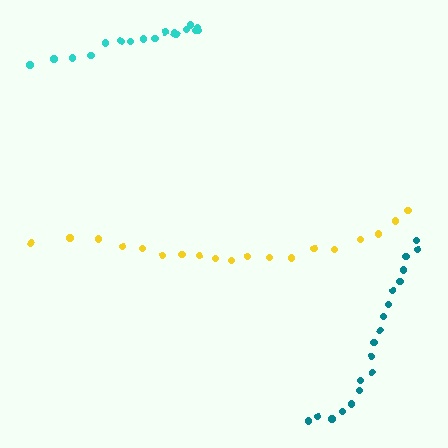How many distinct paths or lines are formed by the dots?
There are 3 distinct paths.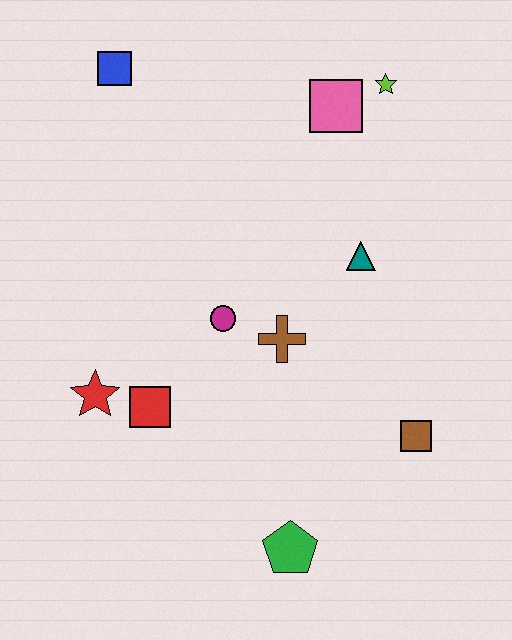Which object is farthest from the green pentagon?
The blue square is farthest from the green pentagon.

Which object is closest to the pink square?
The lime star is closest to the pink square.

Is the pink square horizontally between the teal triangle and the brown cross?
Yes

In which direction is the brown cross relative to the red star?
The brown cross is to the right of the red star.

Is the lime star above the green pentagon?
Yes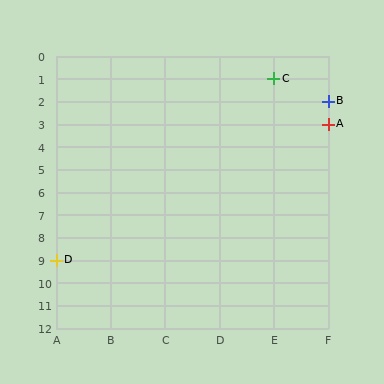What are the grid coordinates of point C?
Point C is at grid coordinates (E, 1).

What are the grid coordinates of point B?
Point B is at grid coordinates (F, 2).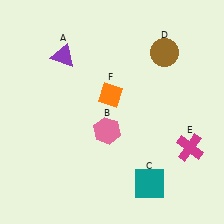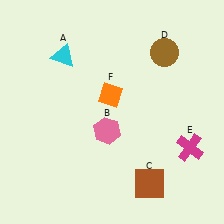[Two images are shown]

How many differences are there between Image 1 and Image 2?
There are 2 differences between the two images.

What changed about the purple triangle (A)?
In Image 1, A is purple. In Image 2, it changed to cyan.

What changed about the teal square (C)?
In Image 1, C is teal. In Image 2, it changed to brown.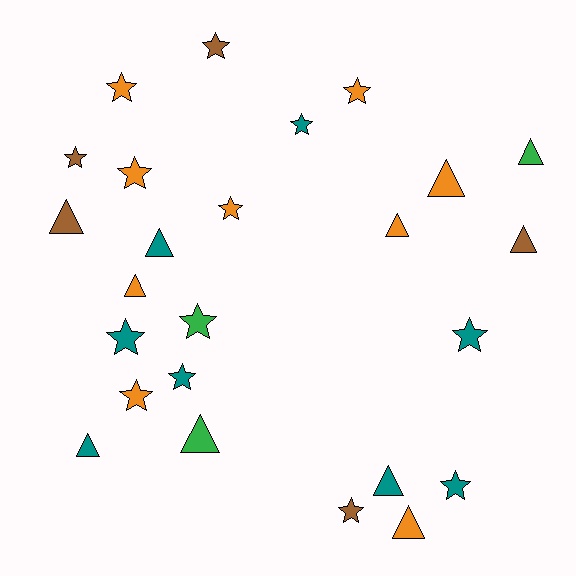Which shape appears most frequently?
Star, with 14 objects.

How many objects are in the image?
There are 25 objects.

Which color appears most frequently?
Orange, with 9 objects.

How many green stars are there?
There is 1 green star.